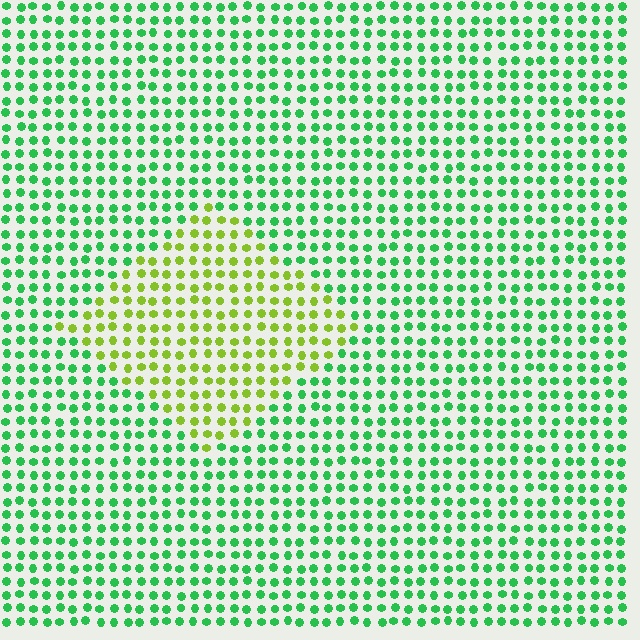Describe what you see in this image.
The image is filled with small green elements in a uniform arrangement. A diamond-shaped region is visible where the elements are tinted to a slightly different hue, forming a subtle color boundary.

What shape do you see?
I see a diamond.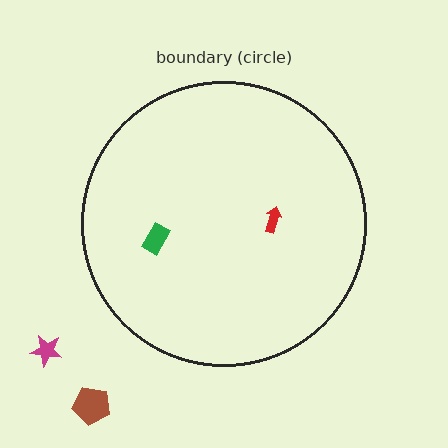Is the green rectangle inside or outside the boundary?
Inside.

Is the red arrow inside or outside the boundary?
Inside.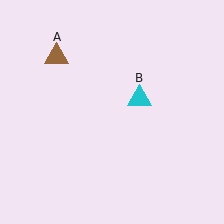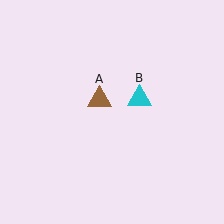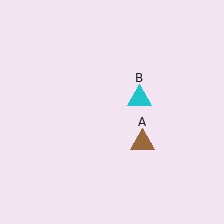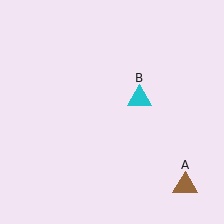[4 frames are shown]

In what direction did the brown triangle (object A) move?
The brown triangle (object A) moved down and to the right.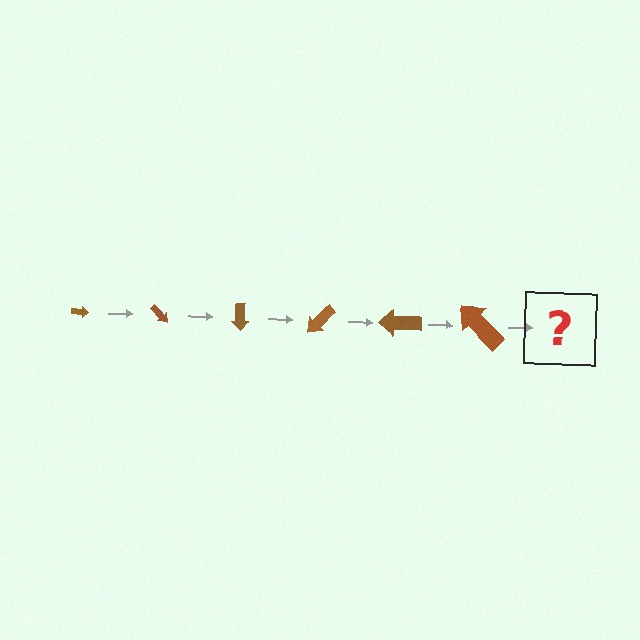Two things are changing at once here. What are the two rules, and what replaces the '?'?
The two rules are that the arrow grows larger each step and it rotates 45 degrees each step. The '?' should be an arrow, larger than the previous one and rotated 270 degrees from the start.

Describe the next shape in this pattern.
It should be an arrow, larger than the previous one and rotated 270 degrees from the start.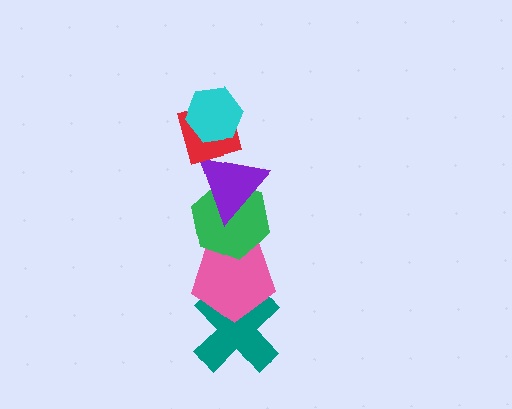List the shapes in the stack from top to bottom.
From top to bottom: the cyan hexagon, the red square, the purple triangle, the green hexagon, the pink pentagon, the teal cross.